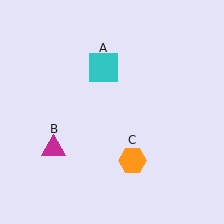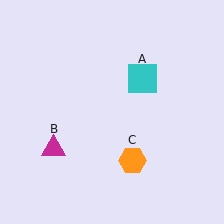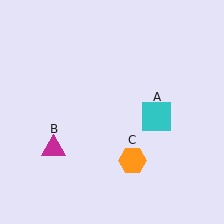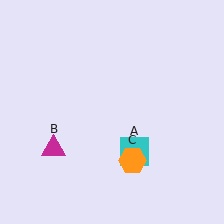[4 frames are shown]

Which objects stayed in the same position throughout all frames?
Magenta triangle (object B) and orange hexagon (object C) remained stationary.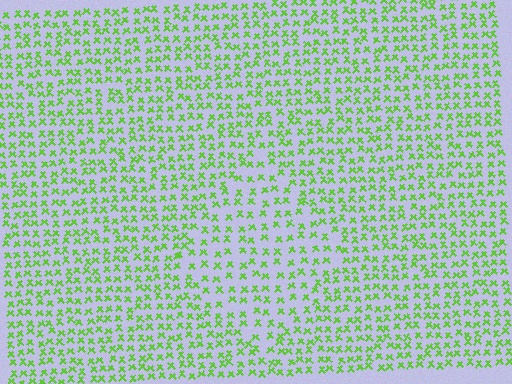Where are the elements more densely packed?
The elements are more densely packed outside the diamond boundary.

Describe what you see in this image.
The image contains small lime elements arranged at two different densities. A diamond-shaped region is visible where the elements are less densely packed than the surrounding area.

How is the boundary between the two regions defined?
The boundary is defined by a change in element density (approximately 1.5x ratio). All elements are the same color, size, and shape.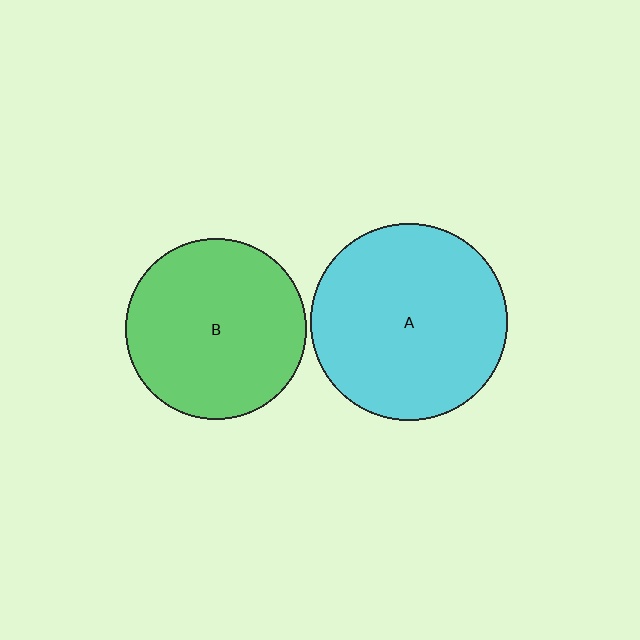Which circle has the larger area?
Circle A (cyan).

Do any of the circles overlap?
No, none of the circles overlap.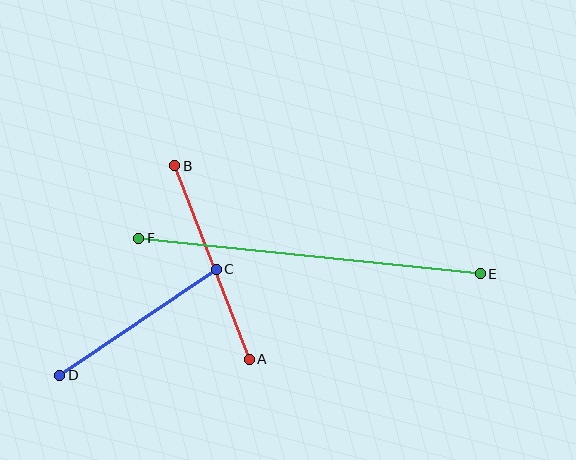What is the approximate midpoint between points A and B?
The midpoint is at approximately (212, 263) pixels.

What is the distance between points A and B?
The distance is approximately 208 pixels.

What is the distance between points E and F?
The distance is approximately 344 pixels.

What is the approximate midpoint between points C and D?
The midpoint is at approximately (138, 322) pixels.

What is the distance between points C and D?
The distance is approximately 189 pixels.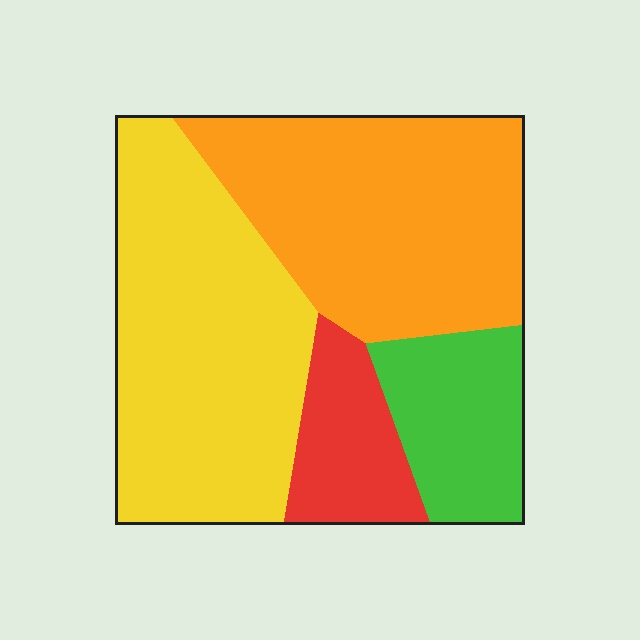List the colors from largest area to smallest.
From largest to smallest: yellow, orange, green, red.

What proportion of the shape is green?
Green takes up about one eighth (1/8) of the shape.